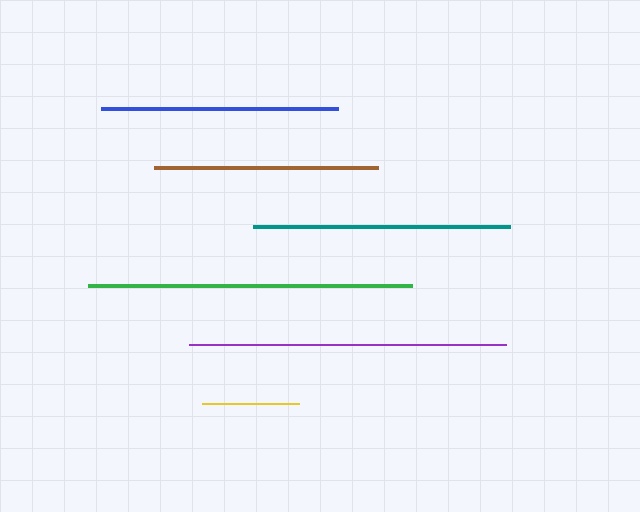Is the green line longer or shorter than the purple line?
The green line is longer than the purple line.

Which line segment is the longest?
The green line is the longest at approximately 324 pixels.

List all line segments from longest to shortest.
From longest to shortest: green, purple, teal, blue, brown, yellow.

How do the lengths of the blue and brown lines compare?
The blue and brown lines are approximately the same length.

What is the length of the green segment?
The green segment is approximately 324 pixels long.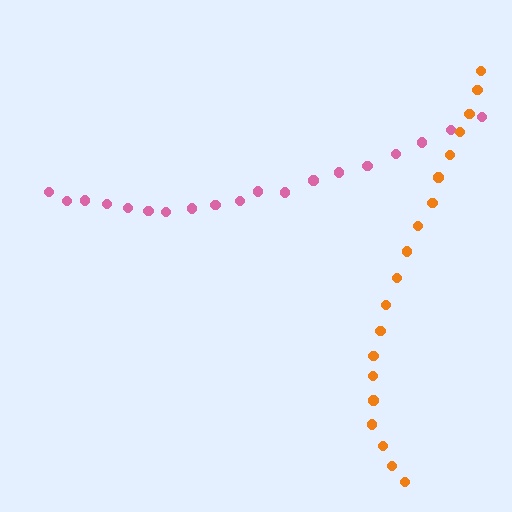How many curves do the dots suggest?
There are 2 distinct paths.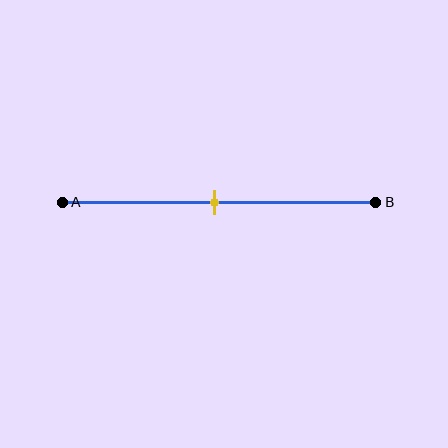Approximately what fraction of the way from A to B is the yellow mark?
The yellow mark is approximately 50% of the way from A to B.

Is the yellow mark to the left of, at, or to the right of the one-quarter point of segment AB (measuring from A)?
The yellow mark is to the right of the one-quarter point of segment AB.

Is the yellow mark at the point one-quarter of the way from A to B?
No, the mark is at about 50% from A, not at the 25% one-quarter point.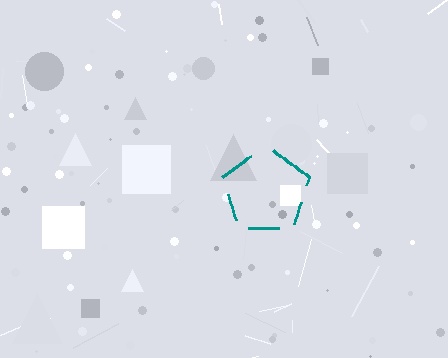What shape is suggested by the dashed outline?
The dashed outline suggests a pentagon.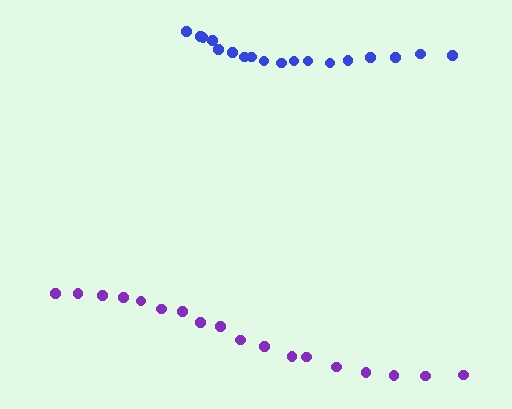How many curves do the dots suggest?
There are 2 distinct paths.